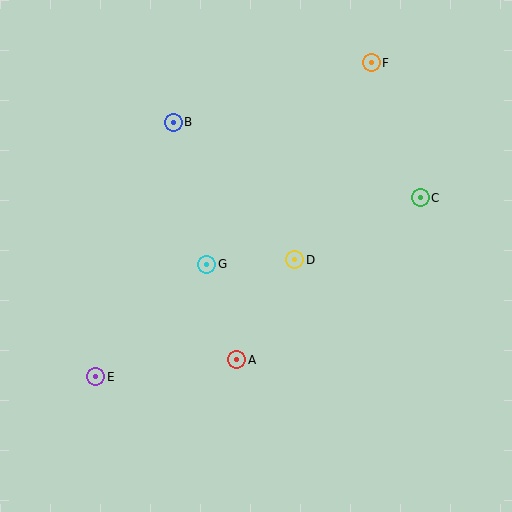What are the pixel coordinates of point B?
Point B is at (173, 122).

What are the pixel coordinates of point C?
Point C is at (420, 198).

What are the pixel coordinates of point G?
Point G is at (207, 264).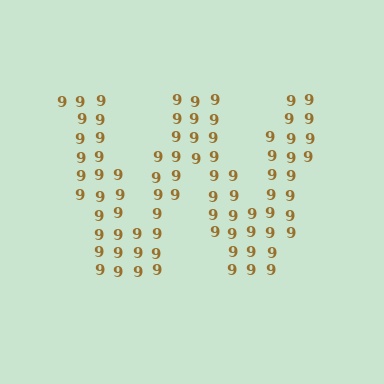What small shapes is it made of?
It is made of small digit 9's.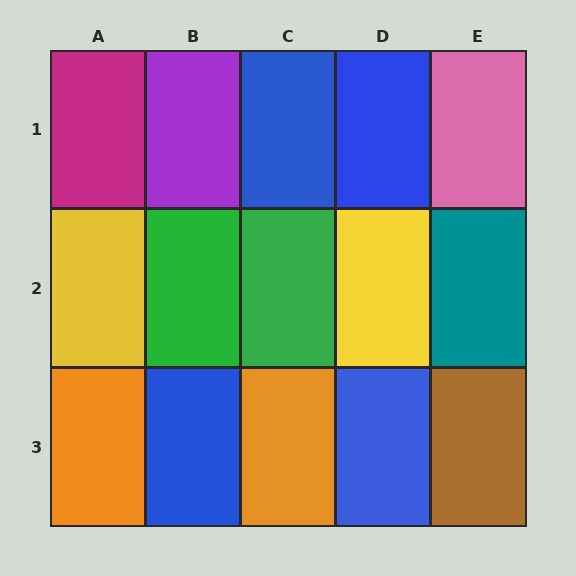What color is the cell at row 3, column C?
Orange.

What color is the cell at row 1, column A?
Magenta.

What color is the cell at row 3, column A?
Orange.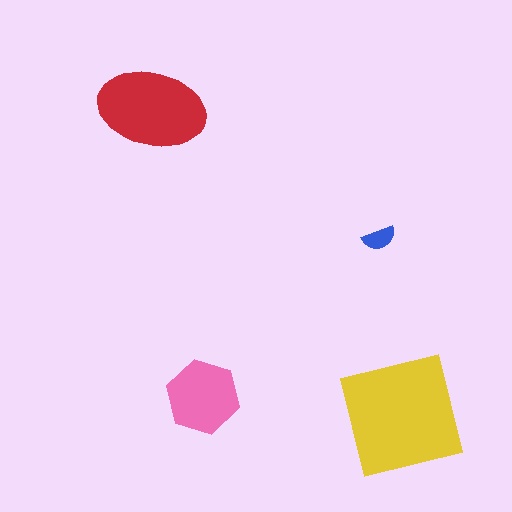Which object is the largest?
The yellow square.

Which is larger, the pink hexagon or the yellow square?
The yellow square.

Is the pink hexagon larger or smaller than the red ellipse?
Smaller.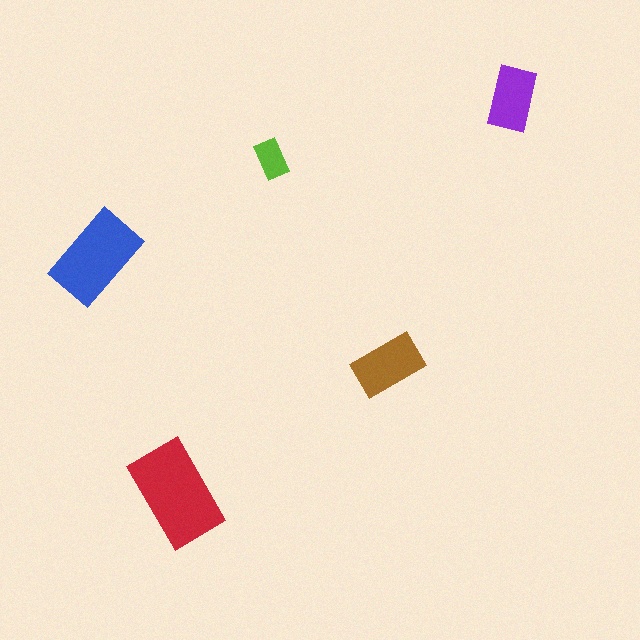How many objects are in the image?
There are 5 objects in the image.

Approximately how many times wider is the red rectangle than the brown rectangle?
About 1.5 times wider.